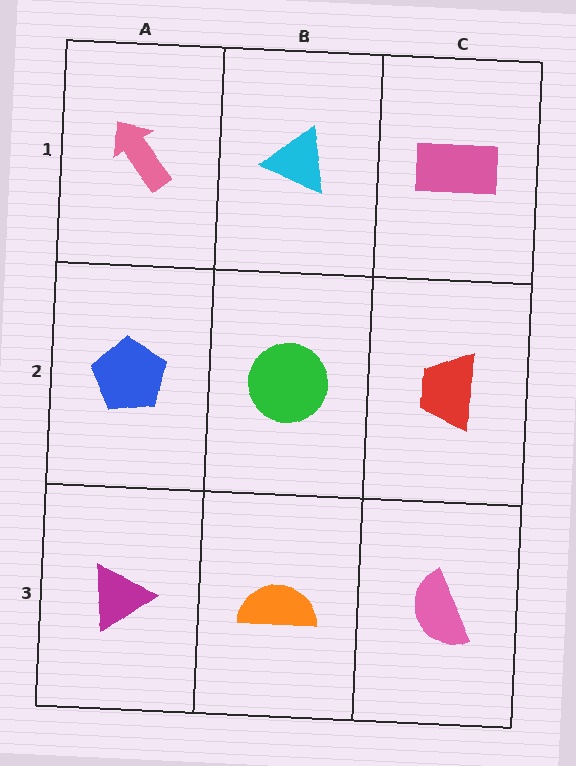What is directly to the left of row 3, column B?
A magenta triangle.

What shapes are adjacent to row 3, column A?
A blue pentagon (row 2, column A), an orange semicircle (row 3, column B).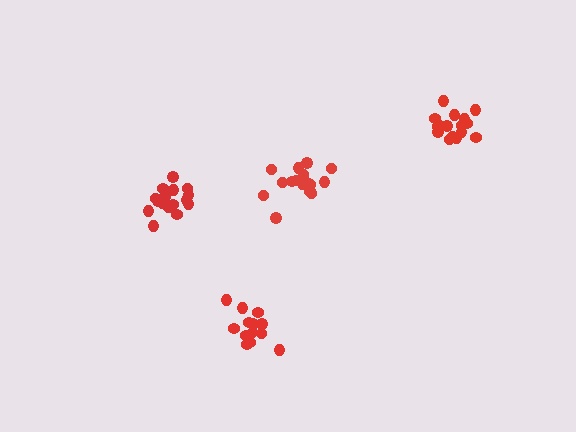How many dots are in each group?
Group 1: 16 dots, Group 2: 17 dots, Group 3: 16 dots, Group 4: 13 dots (62 total).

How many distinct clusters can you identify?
There are 4 distinct clusters.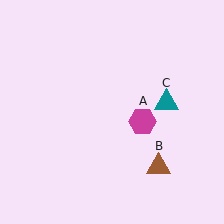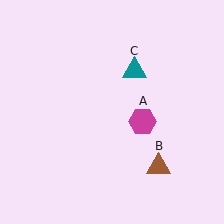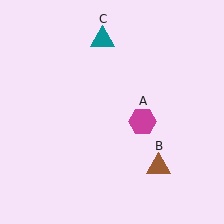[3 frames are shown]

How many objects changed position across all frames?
1 object changed position: teal triangle (object C).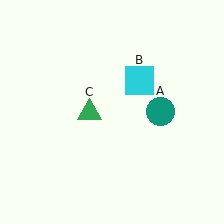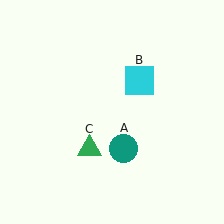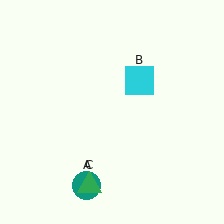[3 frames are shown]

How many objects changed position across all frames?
2 objects changed position: teal circle (object A), green triangle (object C).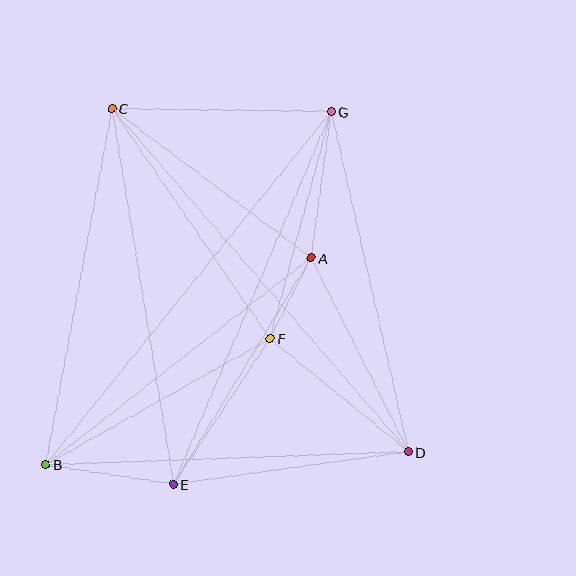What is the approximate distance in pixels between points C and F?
The distance between C and F is approximately 279 pixels.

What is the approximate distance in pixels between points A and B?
The distance between A and B is approximately 337 pixels.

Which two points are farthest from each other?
Points B and G are farthest from each other.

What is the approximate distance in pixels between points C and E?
The distance between C and E is approximately 381 pixels.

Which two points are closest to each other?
Points A and F are closest to each other.